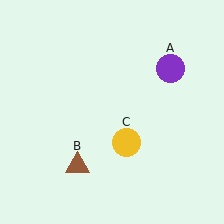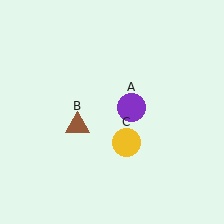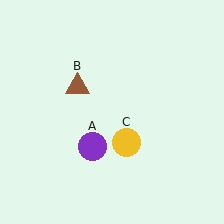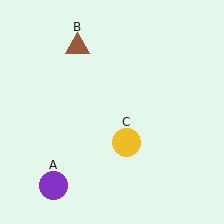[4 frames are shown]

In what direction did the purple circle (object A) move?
The purple circle (object A) moved down and to the left.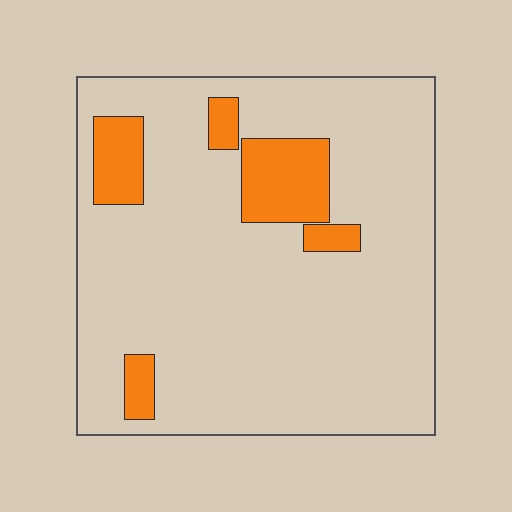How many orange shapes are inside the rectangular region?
5.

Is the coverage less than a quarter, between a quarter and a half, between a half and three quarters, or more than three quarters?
Less than a quarter.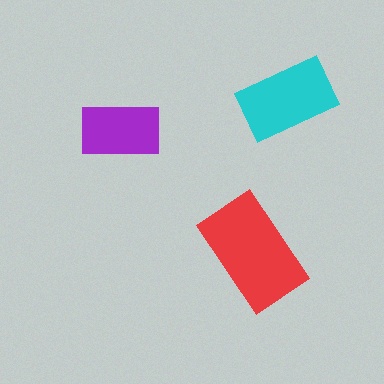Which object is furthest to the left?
The purple rectangle is leftmost.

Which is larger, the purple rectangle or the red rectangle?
The red one.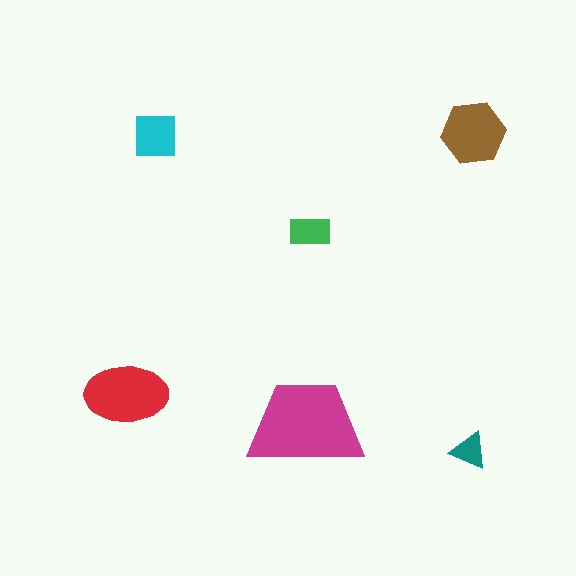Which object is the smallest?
The teal triangle.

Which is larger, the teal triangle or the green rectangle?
The green rectangle.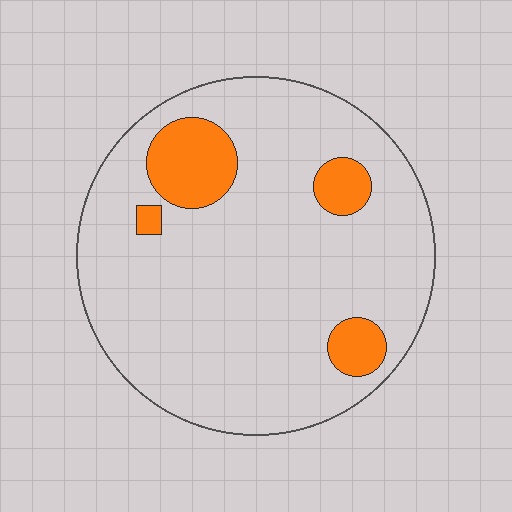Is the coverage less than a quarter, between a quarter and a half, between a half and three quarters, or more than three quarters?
Less than a quarter.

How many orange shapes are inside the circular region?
4.